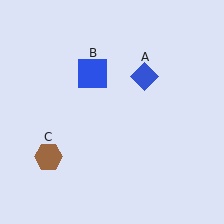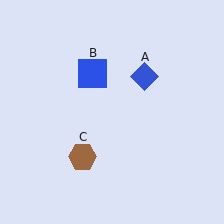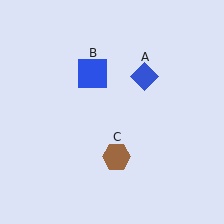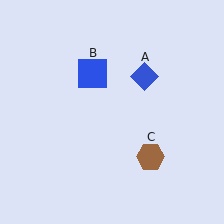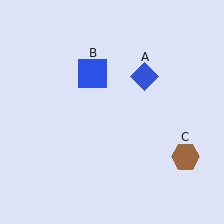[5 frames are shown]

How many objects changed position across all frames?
1 object changed position: brown hexagon (object C).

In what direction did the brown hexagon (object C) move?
The brown hexagon (object C) moved right.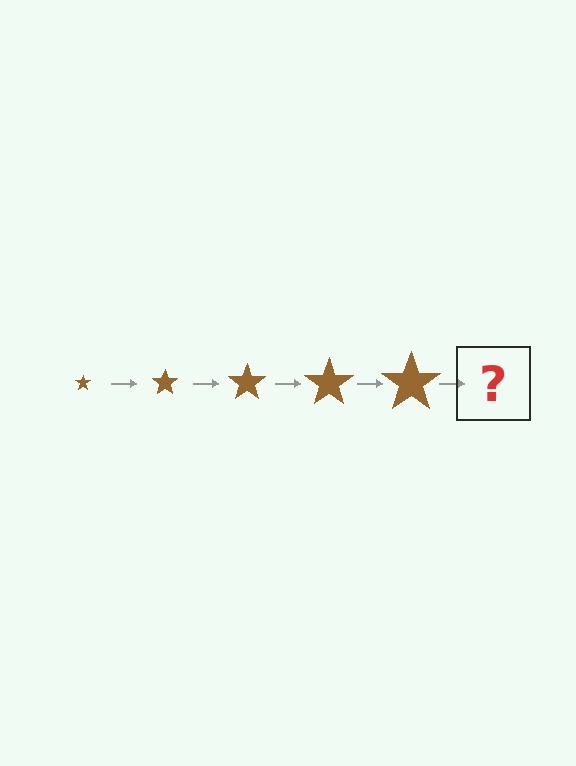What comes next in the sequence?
The next element should be a brown star, larger than the previous one.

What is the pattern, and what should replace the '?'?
The pattern is that the star gets progressively larger each step. The '?' should be a brown star, larger than the previous one.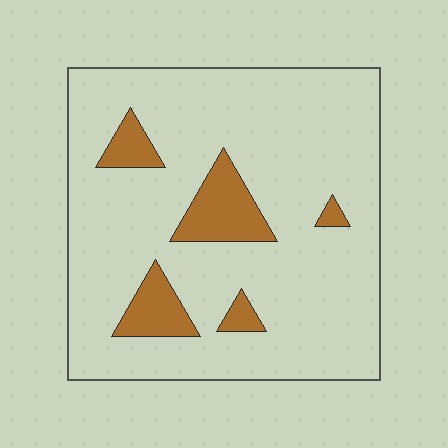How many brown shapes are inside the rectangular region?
5.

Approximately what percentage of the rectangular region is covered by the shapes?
Approximately 15%.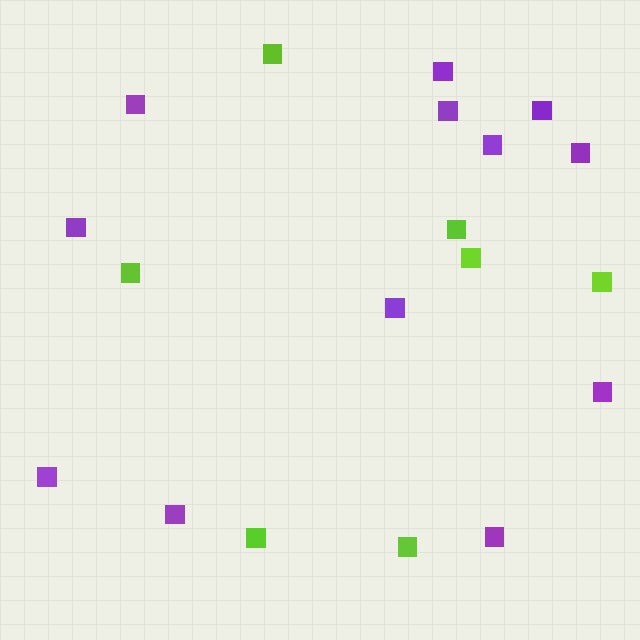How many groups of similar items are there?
There are 2 groups: one group of lime squares (7) and one group of purple squares (12).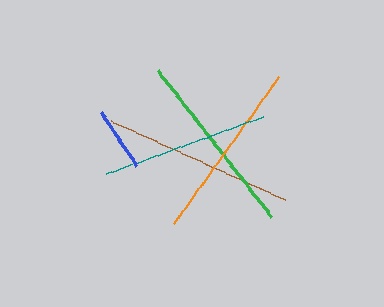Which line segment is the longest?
The brown line is the longest at approximately 190 pixels.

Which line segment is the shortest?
The blue line is the shortest at approximately 65 pixels.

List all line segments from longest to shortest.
From longest to shortest: brown, green, orange, teal, blue.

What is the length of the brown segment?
The brown segment is approximately 190 pixels long.